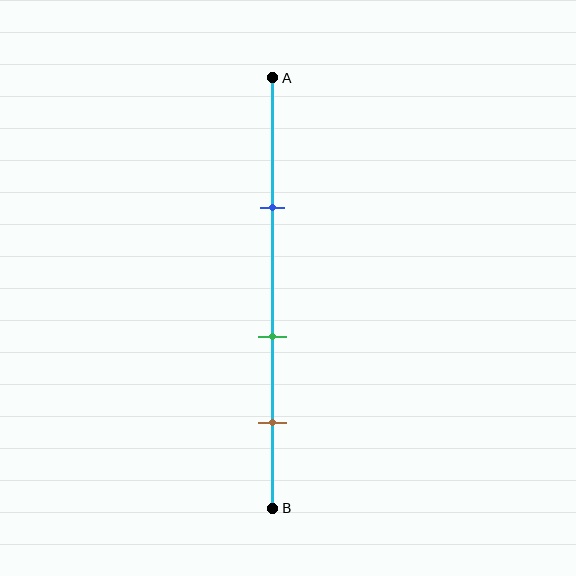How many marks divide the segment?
There are 3 marks dividing the segment.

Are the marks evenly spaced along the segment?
Yes, the marks are approximately evenly spaced.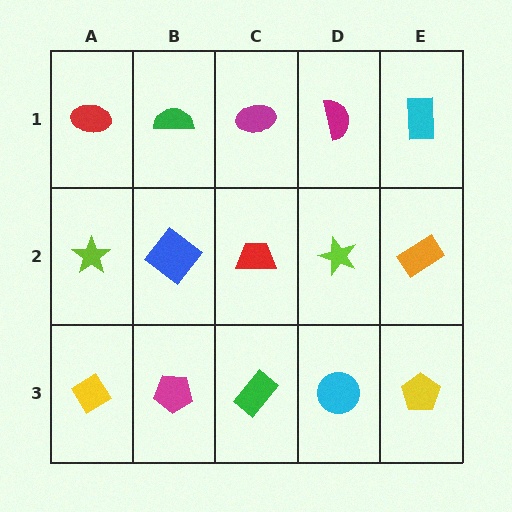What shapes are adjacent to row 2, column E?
A cyan rectangle (row 1, column E), a yellow pentagon (row 3, column E), a lime star (row 2, column D).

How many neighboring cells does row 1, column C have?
3.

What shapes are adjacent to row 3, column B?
A blue diamond (row 2, column B), a yellow diamond (row 3, column A), a green rectangle (row 3, column C).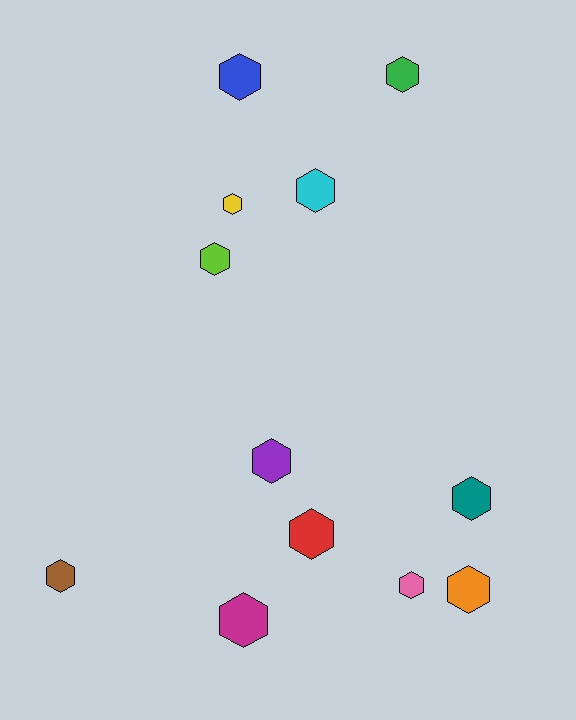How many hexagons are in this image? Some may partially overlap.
There are 12 hexagons.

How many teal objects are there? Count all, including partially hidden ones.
There is 1 teal object.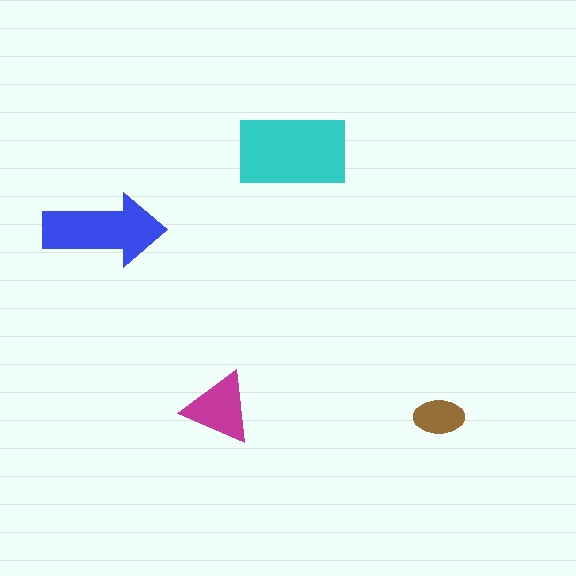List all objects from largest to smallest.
The cyan rectangle, the blue arrow, the magenta triangle, the brown ellipse.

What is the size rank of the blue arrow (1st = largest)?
2nd.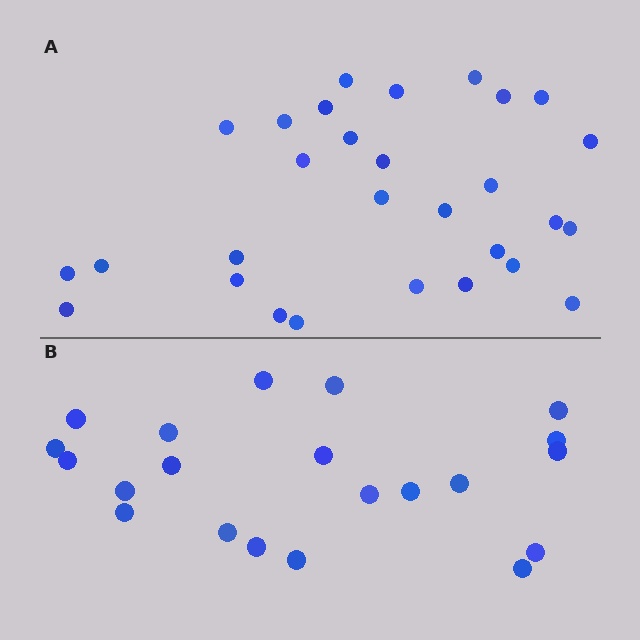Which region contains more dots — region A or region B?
Region A (the top region) has more dots.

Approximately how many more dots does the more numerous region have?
Region A has roughly 8 or so more dots than region B.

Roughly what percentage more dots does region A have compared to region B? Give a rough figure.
About 40% more.